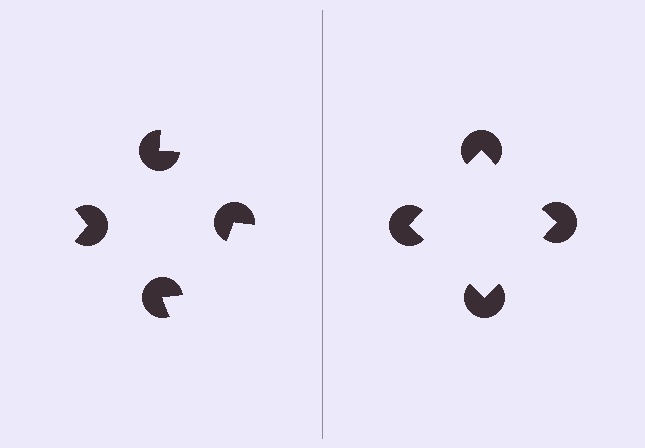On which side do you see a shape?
An illusory square appears on the right side. On the left side the wedge cuts are rotated, so no coherent shape forms.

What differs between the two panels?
The pac-man discs are positioned identically on both sides; only the wedge orientations differ. On the right they align to a square; on the left they are misaligned.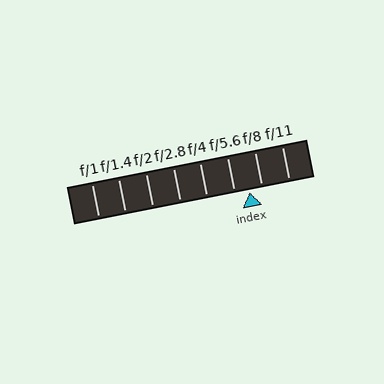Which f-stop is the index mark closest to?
The index mark is closest to f/8.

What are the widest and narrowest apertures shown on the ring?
The widest aperture shown is f/1 and the narrowest is f/11.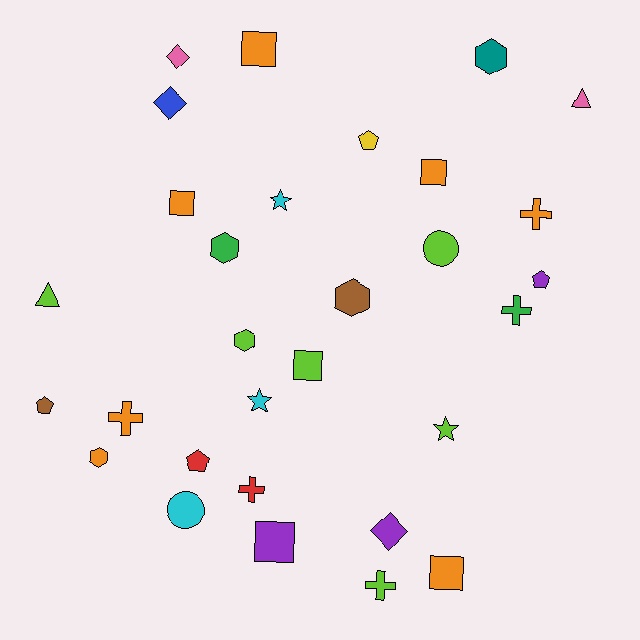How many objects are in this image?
There are 30 objects.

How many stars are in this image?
There are 3 stars.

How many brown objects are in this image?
There are 2 brown objects.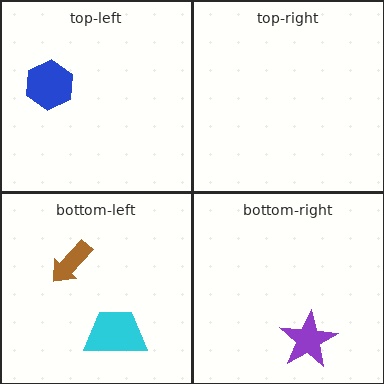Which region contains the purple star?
The bottom-right region.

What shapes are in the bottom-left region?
The brown arrow, the cyan trapezoid.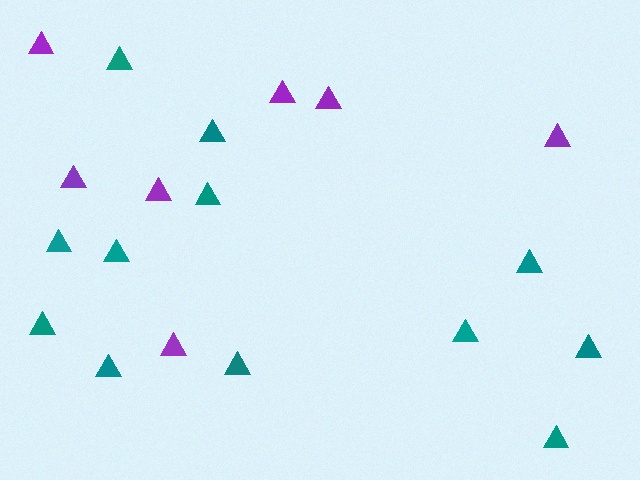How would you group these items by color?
There are 2 groups: one group of teal triangles (12) and one group of purple triangles (7).